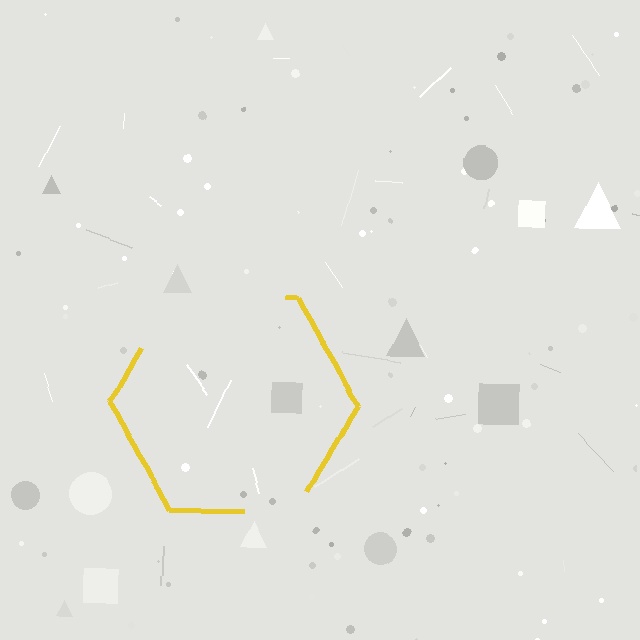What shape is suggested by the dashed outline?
The dashed outline suggests a hexagon.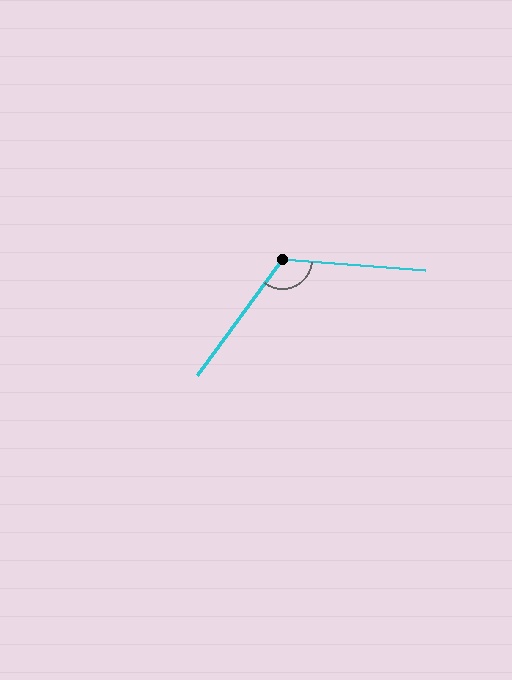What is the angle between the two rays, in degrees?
Approximately 122 degrees.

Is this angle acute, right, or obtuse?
It is obtuse.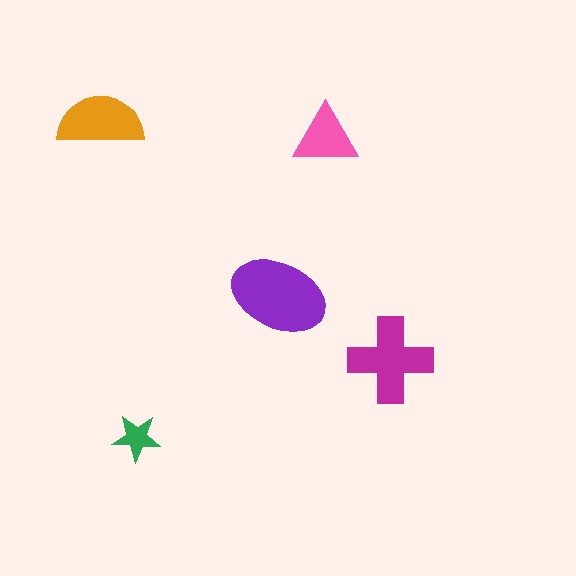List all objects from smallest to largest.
The green star, the pink triangle, the orange semicircle, the magenta cross, the purple ellipse.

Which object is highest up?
The orange semicircle is topmost.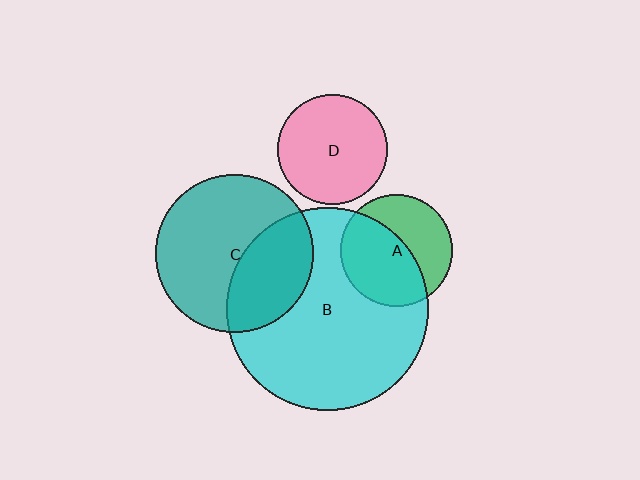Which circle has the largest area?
Circle B (cyan).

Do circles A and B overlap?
Yes.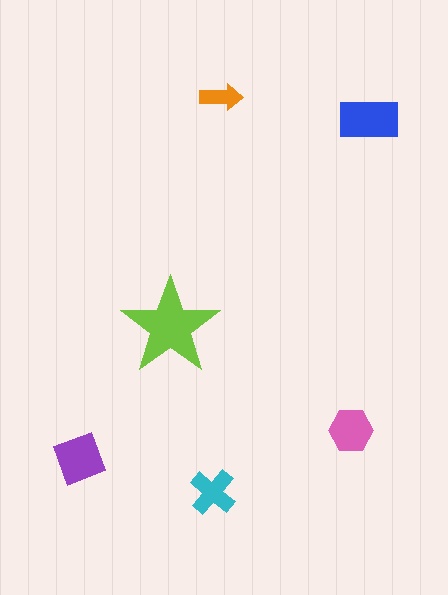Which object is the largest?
The lime star.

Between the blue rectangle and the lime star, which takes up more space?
The lime star.